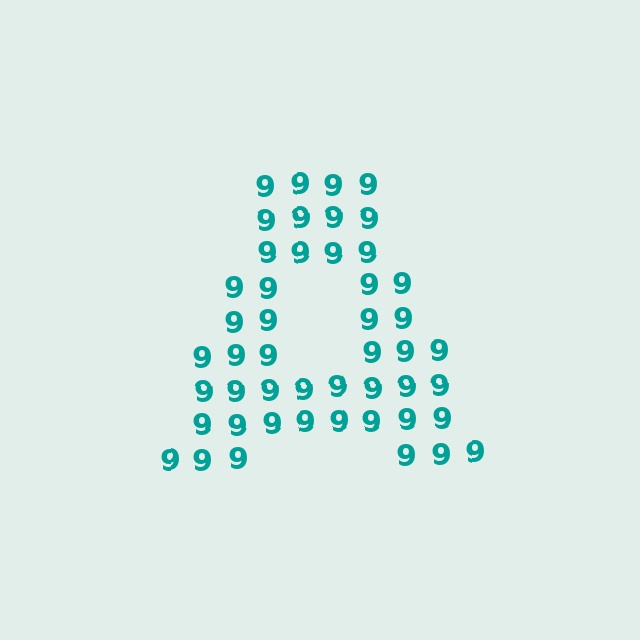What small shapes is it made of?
It is made of small digit 9's.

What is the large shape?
The large shape is the letter A.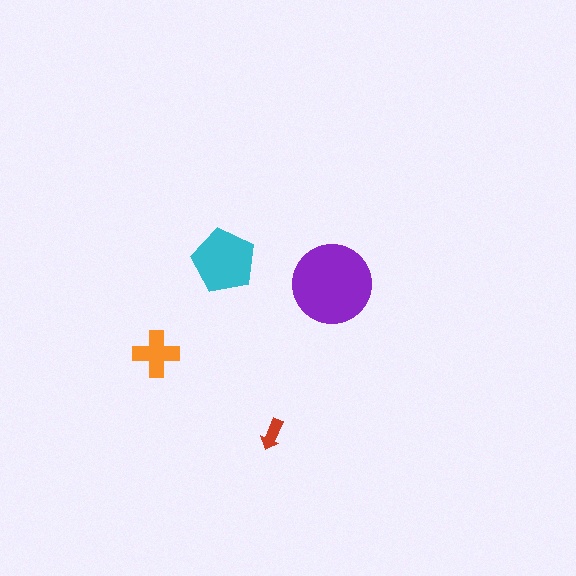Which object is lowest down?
The red arrow is bottommost.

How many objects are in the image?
There are 4 objects in the image.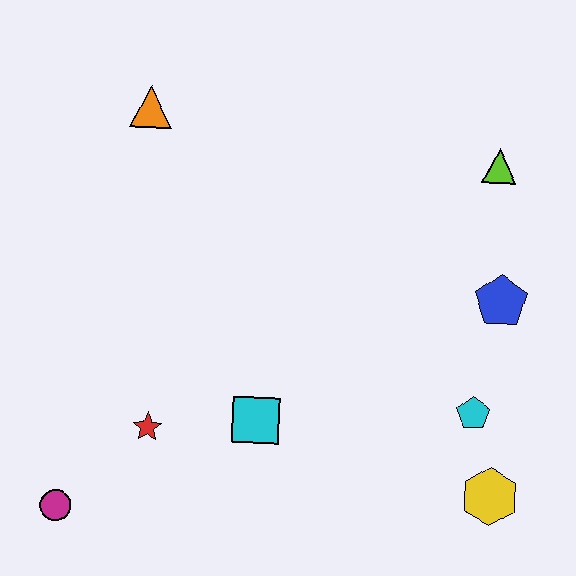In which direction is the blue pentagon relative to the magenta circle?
The blue pentagon is to the right of the magenta circle.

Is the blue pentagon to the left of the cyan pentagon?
No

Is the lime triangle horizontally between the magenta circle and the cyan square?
No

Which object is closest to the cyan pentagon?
The yellow hexagon is closest to the cyan pentagon.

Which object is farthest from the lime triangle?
The magenta circle is farthest from the lime triangle.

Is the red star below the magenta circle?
No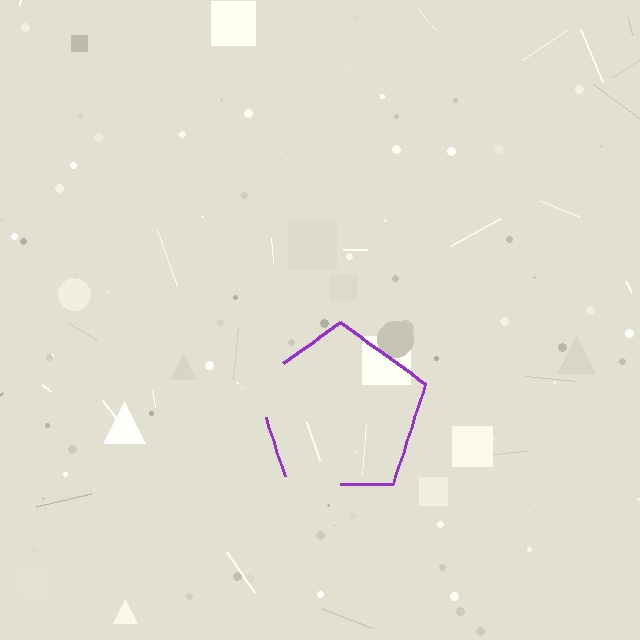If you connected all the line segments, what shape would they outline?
They would outline a pentagon.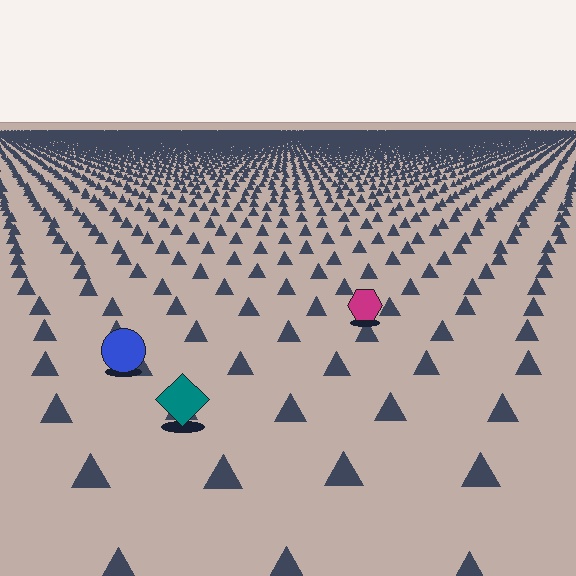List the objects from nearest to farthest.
From nearest to farthest: the teal diamond, the blue circle, the magenta hexagon.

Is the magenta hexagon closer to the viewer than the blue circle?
No. The blue circle is closer — you can tell from the texture gradient: the ground texture is coarser near it.